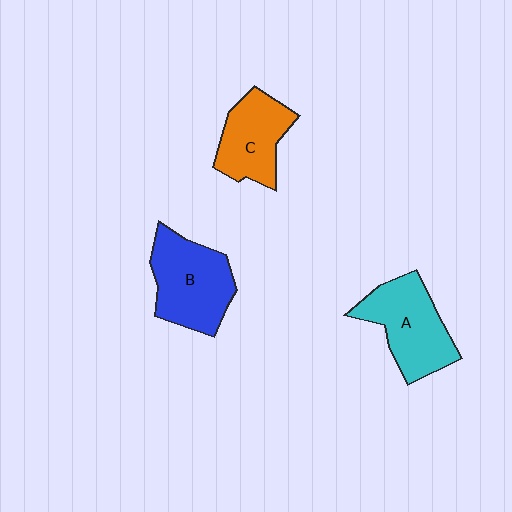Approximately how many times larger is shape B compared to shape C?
Approximately 1.3 times.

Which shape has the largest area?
Shape B (blue).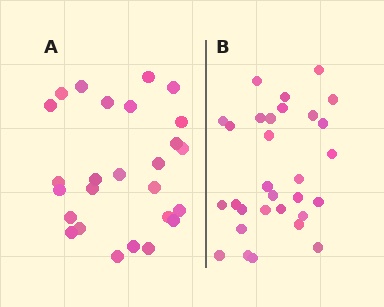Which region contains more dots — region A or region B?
Region B (the right region) has more dots.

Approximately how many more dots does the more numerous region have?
Region B has about 4 more dots than region A.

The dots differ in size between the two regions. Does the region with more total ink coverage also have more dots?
No. Region A has more total ink coverage because its dots are larger, but region B actually contains more individual dots. Total area can be misleading — the number of items is what matters here.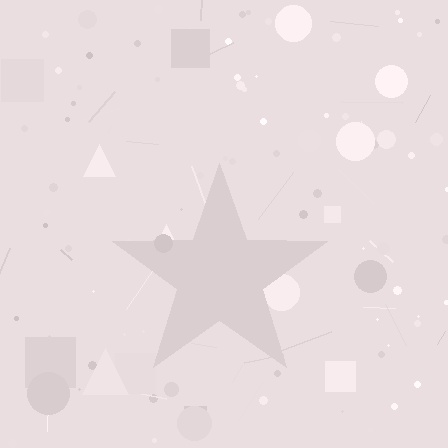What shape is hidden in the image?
A star is hidden in the image.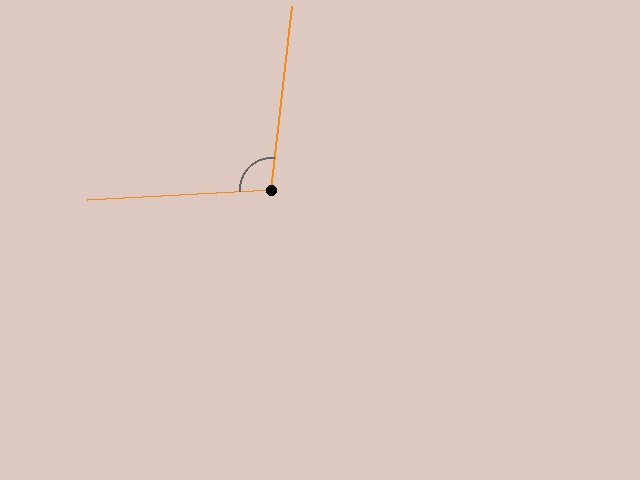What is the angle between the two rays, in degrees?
Approximately 100 degrees.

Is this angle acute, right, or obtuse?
It is obtuse.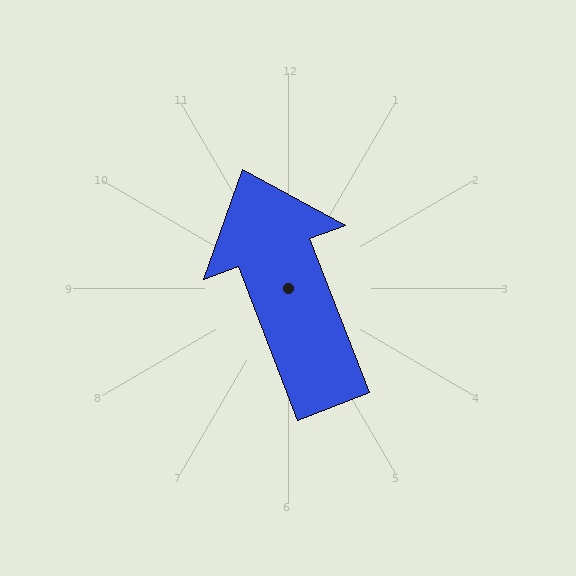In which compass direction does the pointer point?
North.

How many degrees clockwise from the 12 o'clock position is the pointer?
Approximately 339 degrees.